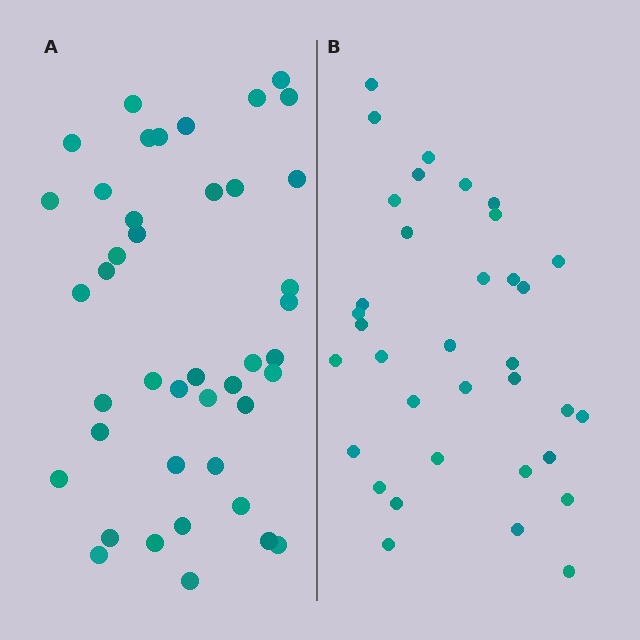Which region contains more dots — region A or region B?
Region A (the left region) has more dots.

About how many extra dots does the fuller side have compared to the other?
Region A has roughly 8 or so more dots than region B.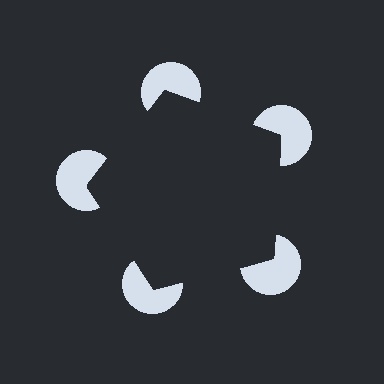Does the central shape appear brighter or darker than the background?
It typically appears slightly darker than the background, even though no actual brightness change is drawn.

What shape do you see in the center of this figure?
An illusory pentagon — its edges are inferred from the aligned wedge cuts in the pac-man discs, not physically drawn.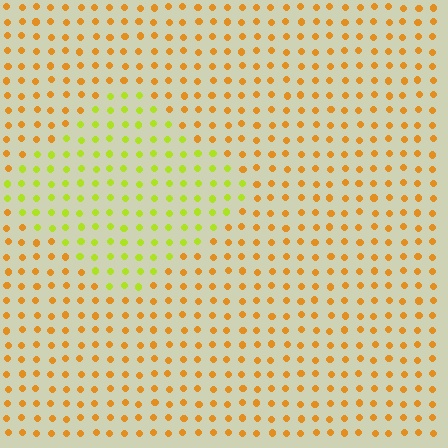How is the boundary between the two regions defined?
The boundary is defined purely by a slight shift in hue (about 43 degrees). Spacing, size, and orientation are identical on both sides.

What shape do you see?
I see a diamond.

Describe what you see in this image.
The image is filled with small orange elements in a uniform arrangement. A diamond-shaped region is visible where the elements are tinted to a slightly different hue, forming a subtle color boundary.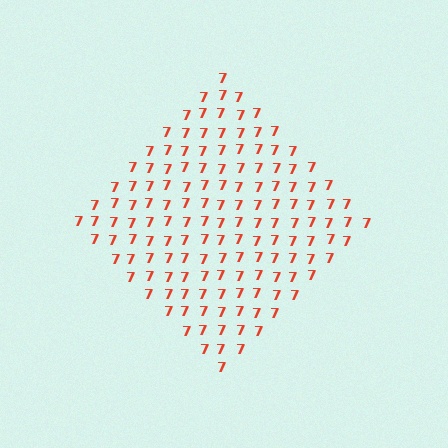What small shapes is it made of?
It is made of small digit 7's.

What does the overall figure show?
The overall figure shows a diamond.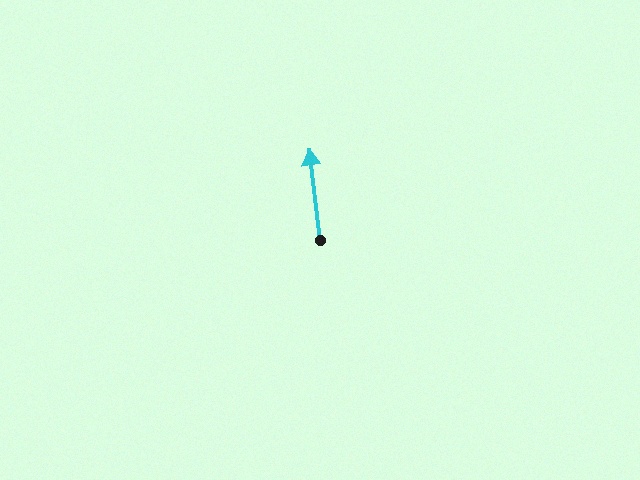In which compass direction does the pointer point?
North.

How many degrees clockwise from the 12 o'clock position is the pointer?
Approximately 353 degrees.